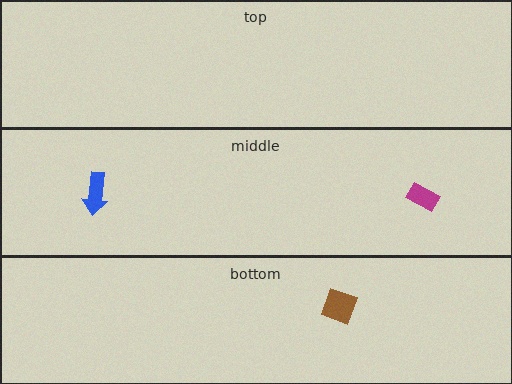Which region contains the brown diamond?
The bottom region.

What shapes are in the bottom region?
The brown diamond.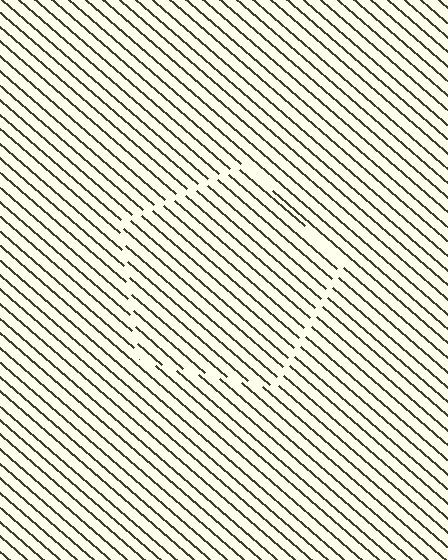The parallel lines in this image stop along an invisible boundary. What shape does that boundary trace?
An illusory pentagon. The interior of the shape contains the same grating, shifted by half a period — the contour is defined by the phase discontinuity where line-ends from the inner and outer gratings abut.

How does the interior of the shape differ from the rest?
The interior of the shape contains the same grating, shifted by half a period — the contour is defined by the phase discontinuity where line-ends from the inner and outer gratings abut.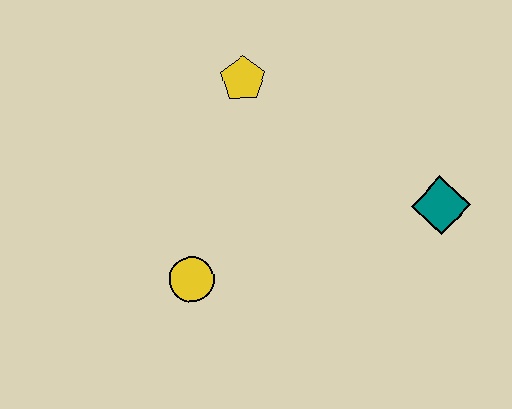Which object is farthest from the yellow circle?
The teal diamond is farthest from the yellow circle.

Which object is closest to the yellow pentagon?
The yellow circle is closest to the yellow pentagon.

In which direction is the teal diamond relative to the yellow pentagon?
The teal diamond is to the right of the yellow pentagon.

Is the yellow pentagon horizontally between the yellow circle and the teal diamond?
Yes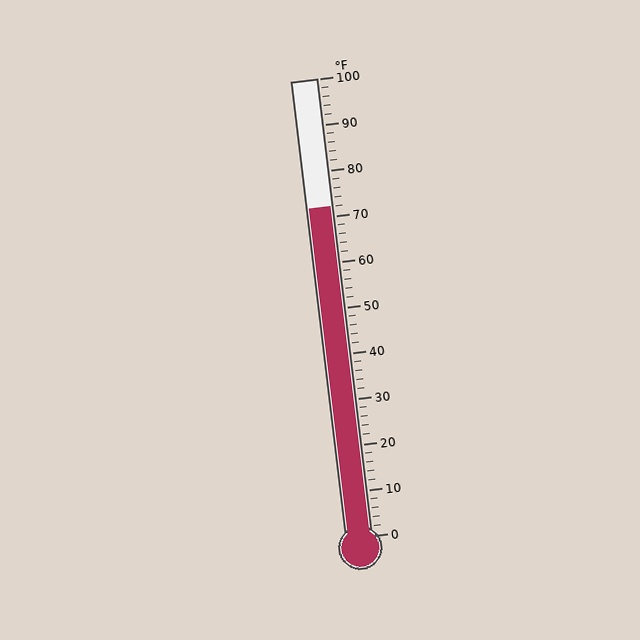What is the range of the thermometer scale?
The thermometer scale ranges from 0°F to 100°F.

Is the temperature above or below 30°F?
The temperature is above 30°F.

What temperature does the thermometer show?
The thermometer shows approximately 72°F.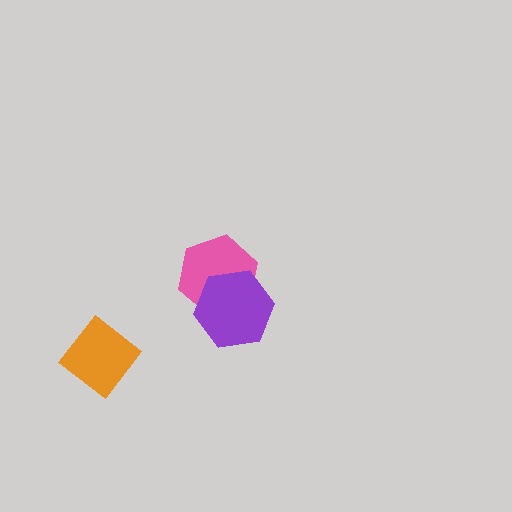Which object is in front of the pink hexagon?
The purple hexagon is in front of the pink hexagon.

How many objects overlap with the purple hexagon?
1 object overlaps with the purple hexagon.